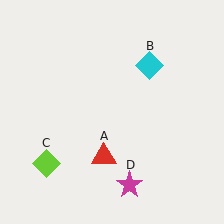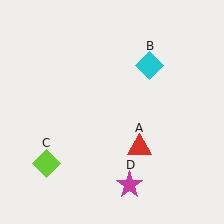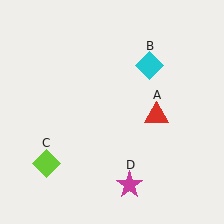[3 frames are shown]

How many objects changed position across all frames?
1 object changed position: red triangle (object A).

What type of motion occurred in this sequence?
The red triangle (object A) rotated counterclockwise around the center of the scene.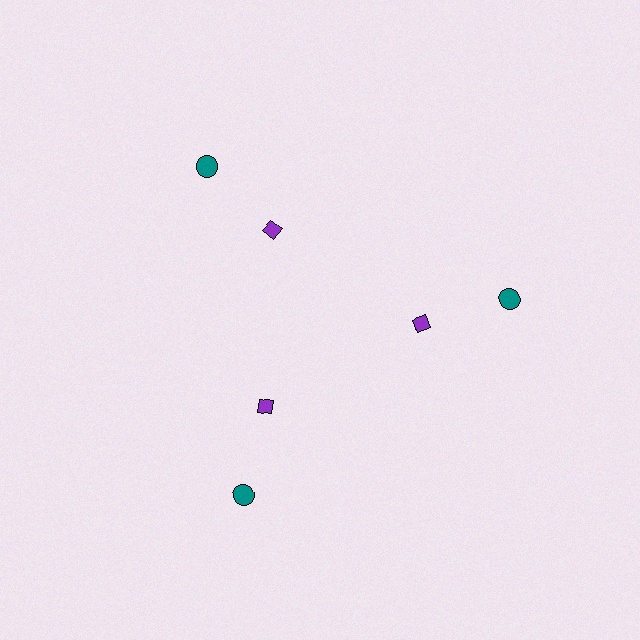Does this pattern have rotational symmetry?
Yes, this pattern has 3-fold rotational symmetry. It looks the same after rotating 120 degrees around the center.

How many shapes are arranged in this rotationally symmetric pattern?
There are 6 shapes, arranged in 3 groups of 2.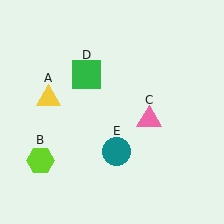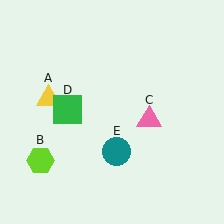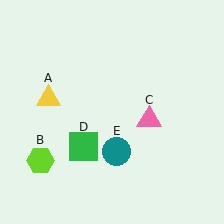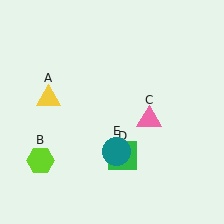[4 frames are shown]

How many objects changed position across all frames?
1 object changed position: green square (object D).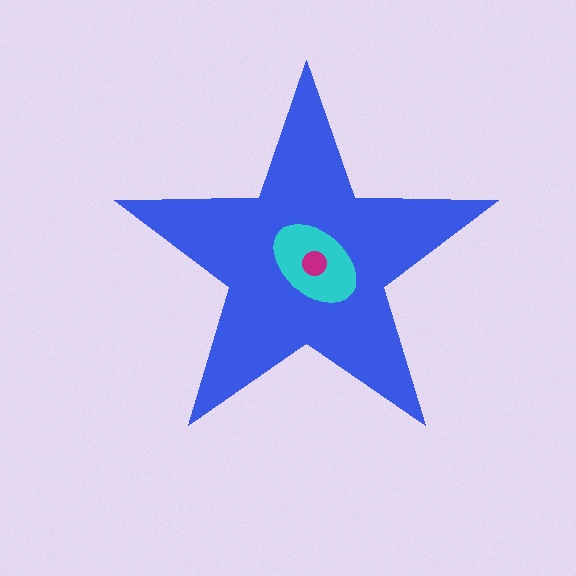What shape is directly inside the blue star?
The cyan ellipse.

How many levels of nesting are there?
3.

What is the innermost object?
The magenta circle.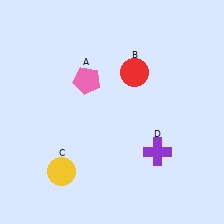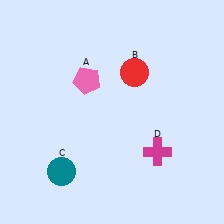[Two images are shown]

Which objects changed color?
C changed from yellow to teal. D changed from purple to magenta.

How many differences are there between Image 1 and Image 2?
There are 2 differences between the two images.